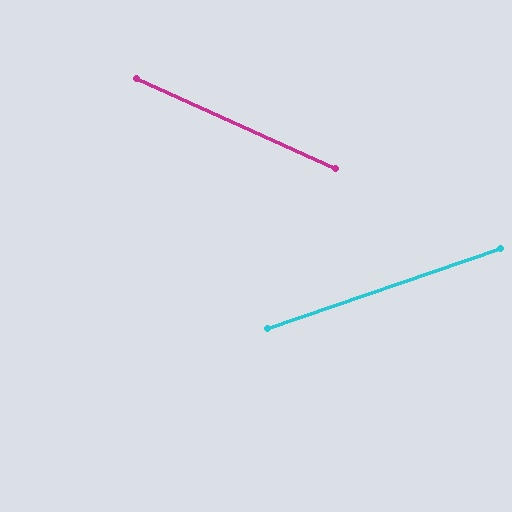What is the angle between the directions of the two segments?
Approximately 43 degrees.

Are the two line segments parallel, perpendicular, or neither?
Neither parallel nor perpendicular — they differ by about 43°.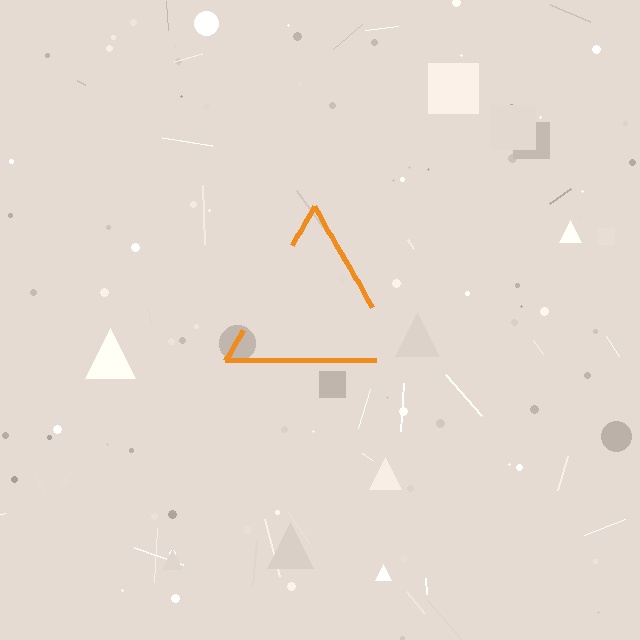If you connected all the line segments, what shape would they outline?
They would outline a triangle.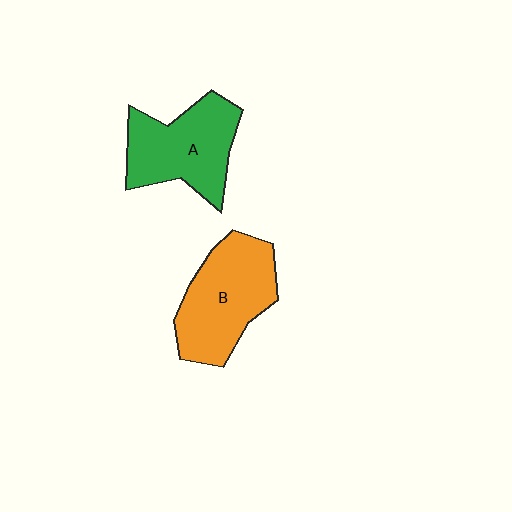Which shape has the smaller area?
Shape A (green).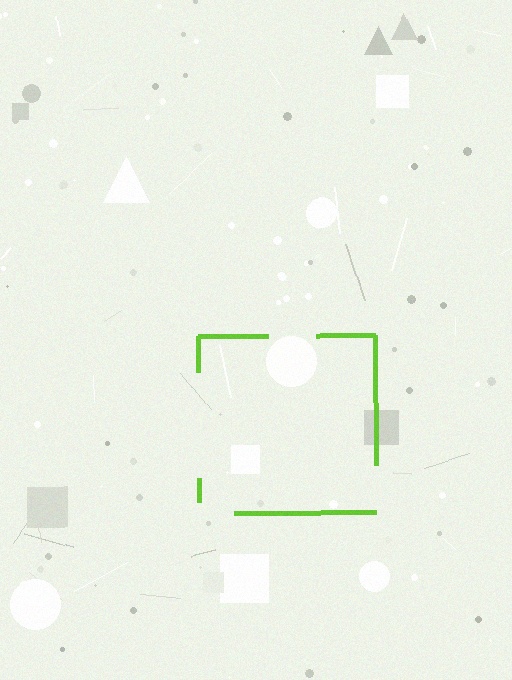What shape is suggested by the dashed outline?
The dashed outline suggests a square.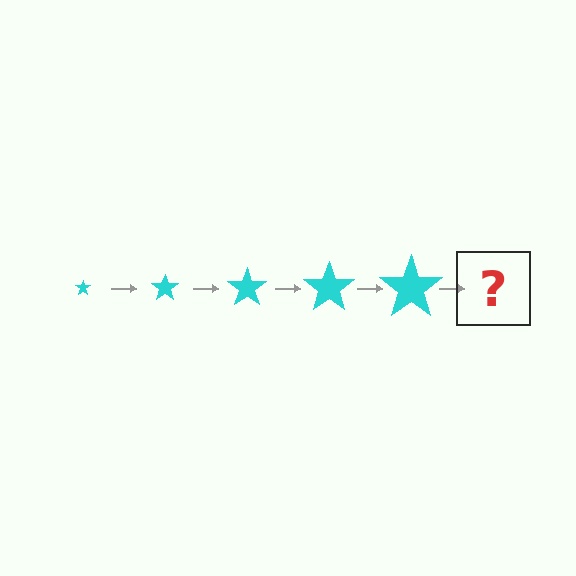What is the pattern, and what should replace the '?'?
The pattern is that the star gets progressively larger each step. The '?' should be a cyan star, larger than the previous one.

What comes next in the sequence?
The next element should be a cyan star, larger than the previous one.